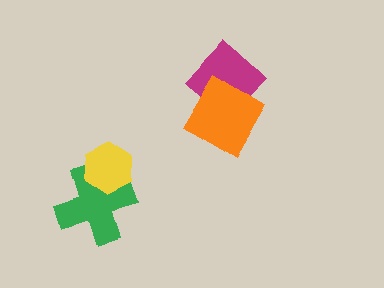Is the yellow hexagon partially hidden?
No, no other shape covers it.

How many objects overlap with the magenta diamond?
1 object overlaps with the magenta diamond.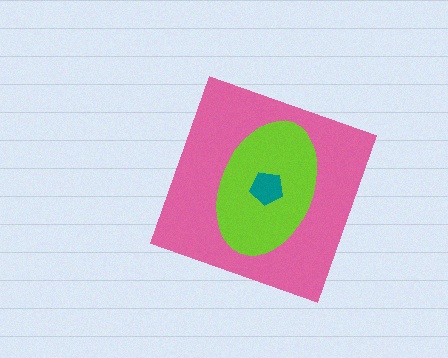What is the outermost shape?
The pink diamond.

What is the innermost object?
The teal pentagon.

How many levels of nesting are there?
3.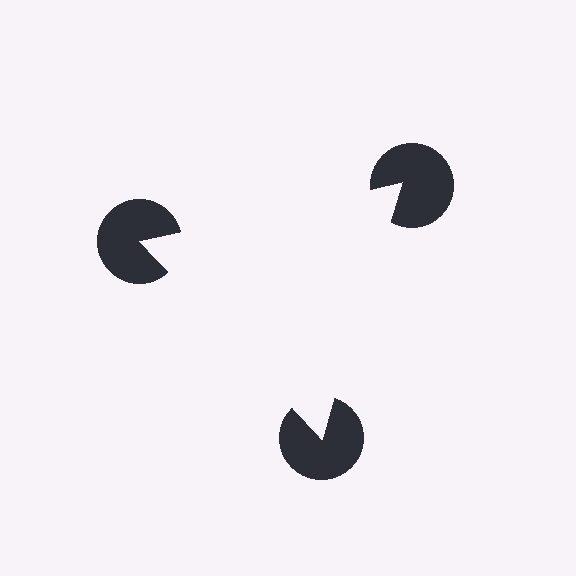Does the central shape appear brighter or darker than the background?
It typically appears slightly brighter than the background, even though no actual brightness change is drawn.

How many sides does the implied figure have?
3 sides.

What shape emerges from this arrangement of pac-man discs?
An illusory triangle — its edges are inferred from the aligned wedge cuts in the pac-man discs, not physically drawn.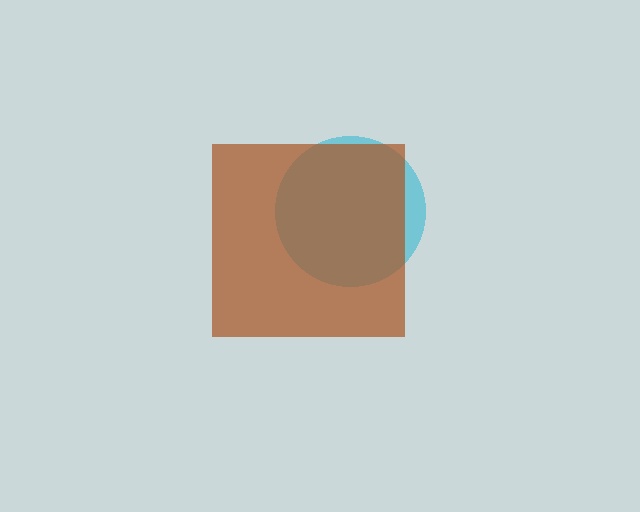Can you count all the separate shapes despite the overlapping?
Yes, there are 2 separate shapes.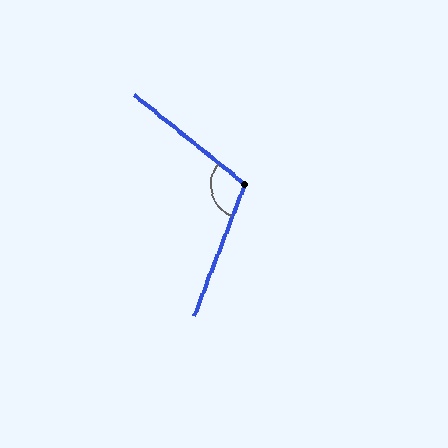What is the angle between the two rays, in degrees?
Approximately 108 degrees.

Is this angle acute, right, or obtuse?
It is obtuse.